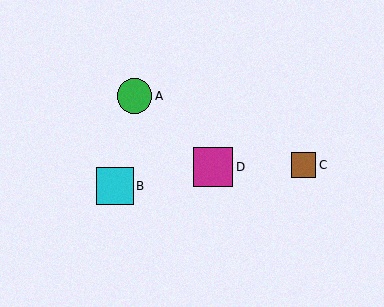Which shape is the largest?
The magenta square (labeled D) is the largest.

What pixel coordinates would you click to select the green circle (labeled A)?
Click at (134, 96) to select the green circle A.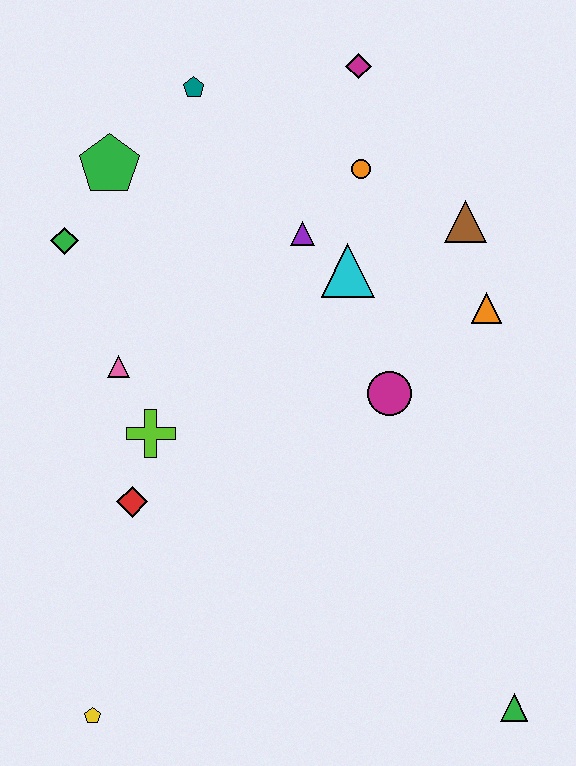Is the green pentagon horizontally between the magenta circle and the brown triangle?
No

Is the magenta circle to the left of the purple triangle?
No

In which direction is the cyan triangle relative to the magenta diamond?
The cyan triangle is below the magenta diamond.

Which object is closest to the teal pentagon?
The green pentagon is closest to the teal pentagon.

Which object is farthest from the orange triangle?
The yellow pentagon is farthest from the orange triangle.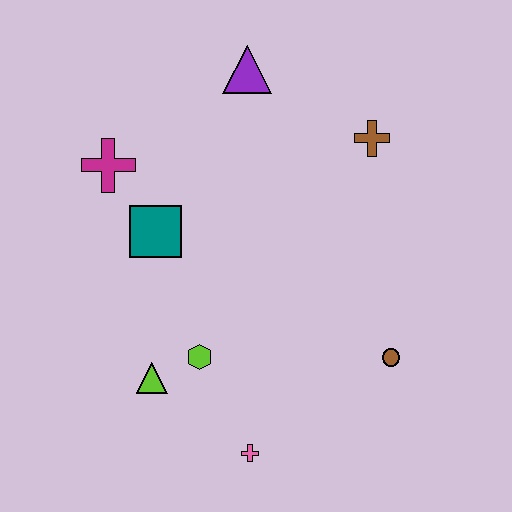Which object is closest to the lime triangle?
The lime hexagon is closest to the lime triangle.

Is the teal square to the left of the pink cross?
Yes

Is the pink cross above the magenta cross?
No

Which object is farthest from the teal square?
The brown circle is farthest from the teal square.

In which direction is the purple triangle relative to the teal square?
The purple triangle is above the teal square.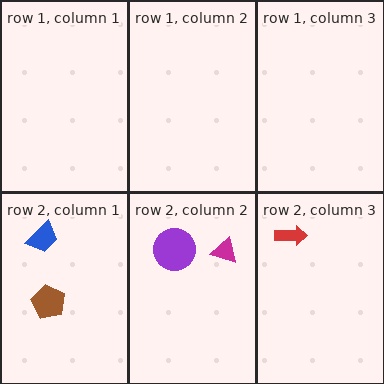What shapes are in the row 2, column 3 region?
The red arrow.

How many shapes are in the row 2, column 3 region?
1.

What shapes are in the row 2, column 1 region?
The blue trapezoid, the brown pentagon.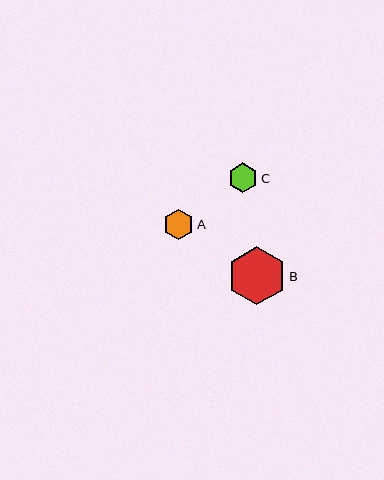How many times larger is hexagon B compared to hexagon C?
Hexagon B is approximately 2.0 times the size of hexagon C.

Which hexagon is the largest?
Hexagon B is the largest with a size of approximately 58 pixels.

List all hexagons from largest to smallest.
From largest to smallest: B, A, C.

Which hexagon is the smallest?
Hexagon C is the smallest with a size of approximately 30 pixels.